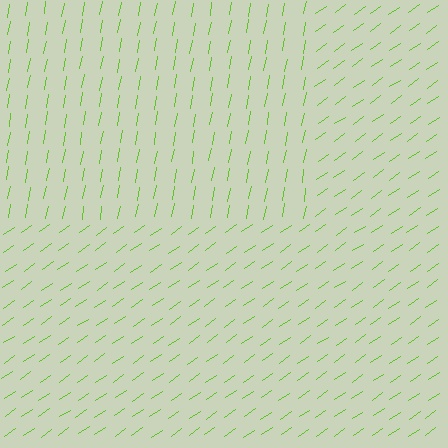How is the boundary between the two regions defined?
The boundary is defined purely by a change in line orientation (approximately 45 degrees difference). All lines are the same color and thickness.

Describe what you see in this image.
The image is filled with small lime line segments. A rectangle region in the image has lines oriented differently from the surrounding lines, creating a visible texture boundary.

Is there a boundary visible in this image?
Yes, there is a texture boundary formed by a change in line orientation.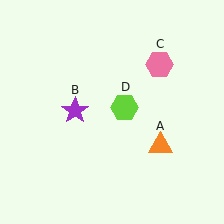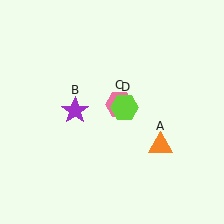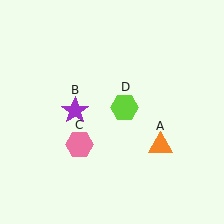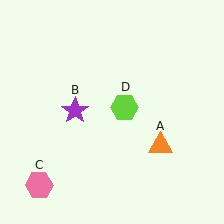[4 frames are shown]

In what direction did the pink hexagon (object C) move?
The pink hexagon (object C) moved down and to the left.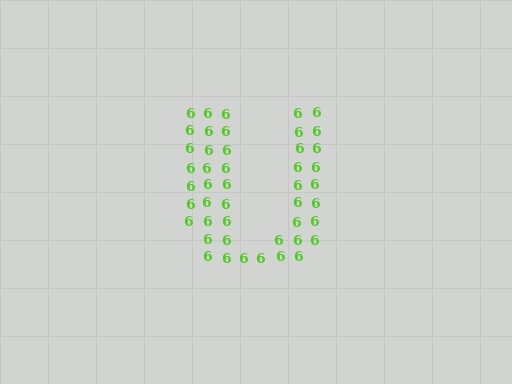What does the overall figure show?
The overall figure shows the letter U.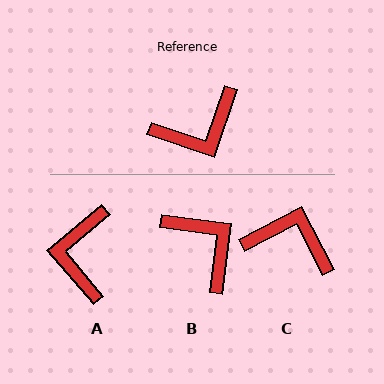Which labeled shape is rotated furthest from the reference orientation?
C, about 136 degrees away.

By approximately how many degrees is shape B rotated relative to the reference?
Approximately 101 degrees counter-clockwise.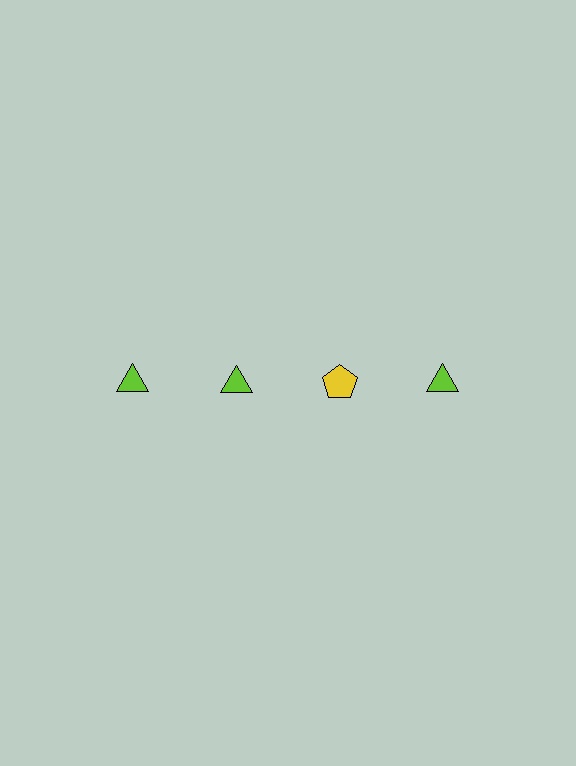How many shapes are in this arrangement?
There are 4 shapes arranged in a grid pattern.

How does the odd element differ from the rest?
It differs in both color (yellow instead of lime) and shape (pentagon instead of triangle).